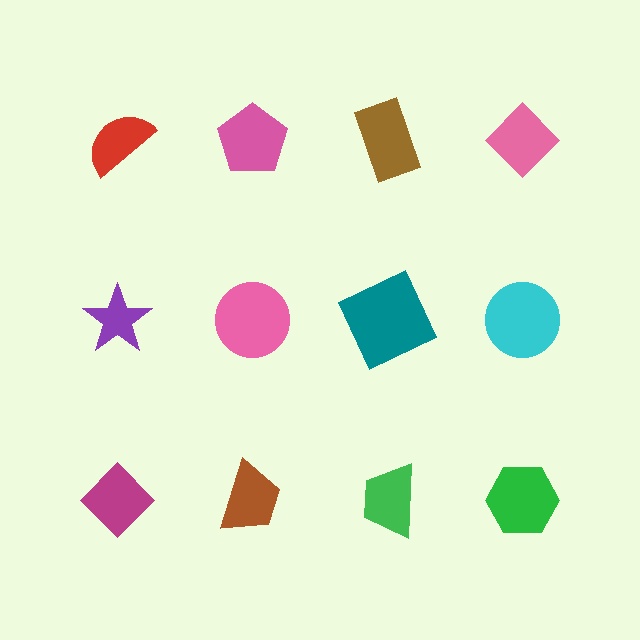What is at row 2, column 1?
A purple star.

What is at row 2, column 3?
A teal square.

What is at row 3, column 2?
A brown trapezoid.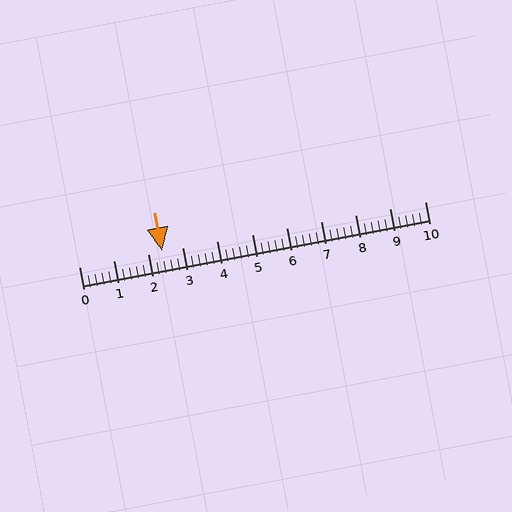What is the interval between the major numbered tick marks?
The major tick marks are spaced 1 units apart.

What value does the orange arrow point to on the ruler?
The orange arrow points to approximately 2.4.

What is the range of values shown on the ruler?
The ruler shows values from 0 to 10.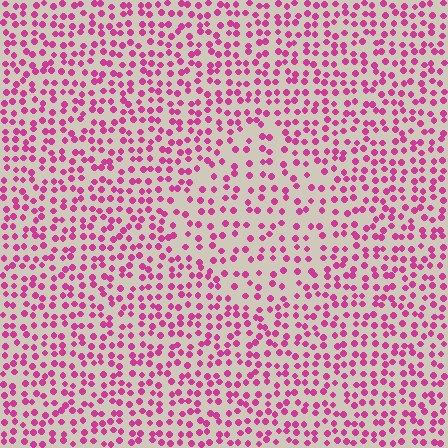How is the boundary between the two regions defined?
The boundary is defined by a change in element density (approximately 1.6x ratio). All elements are the same color, size, and shape.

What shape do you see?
I see a diamond.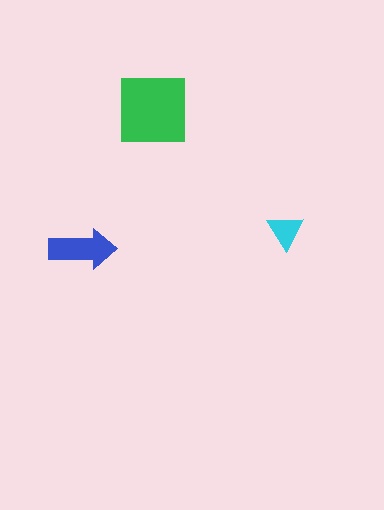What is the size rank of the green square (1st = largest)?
1st.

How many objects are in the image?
There are 3 objects in the image.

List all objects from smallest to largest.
The cyan triangle, the blue arrow, the green square.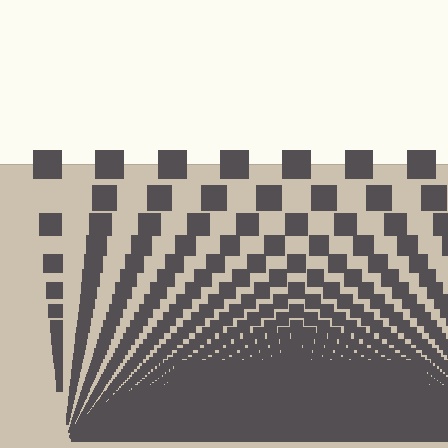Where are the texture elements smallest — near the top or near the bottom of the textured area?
Near the bottom.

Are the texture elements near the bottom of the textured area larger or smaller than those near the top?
Smaller. The gradient is inverted — elements near the bottom are smaller and denser.